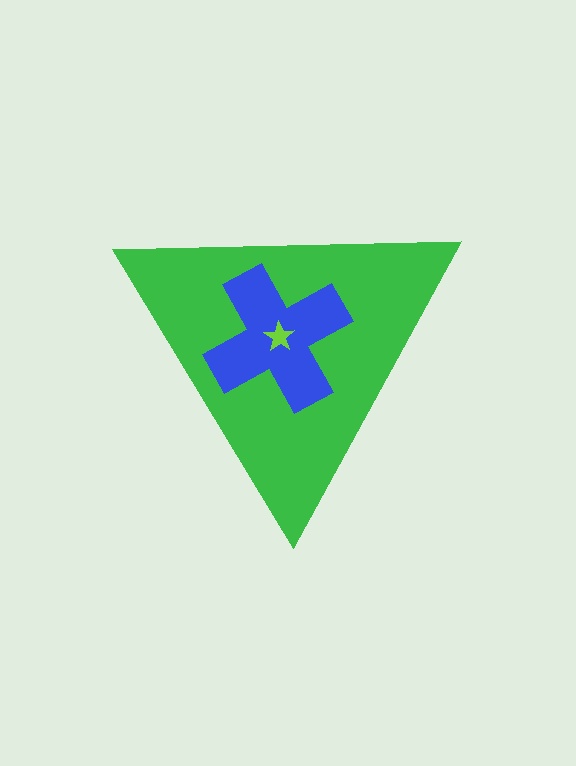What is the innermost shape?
The lime star.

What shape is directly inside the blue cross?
The lime star.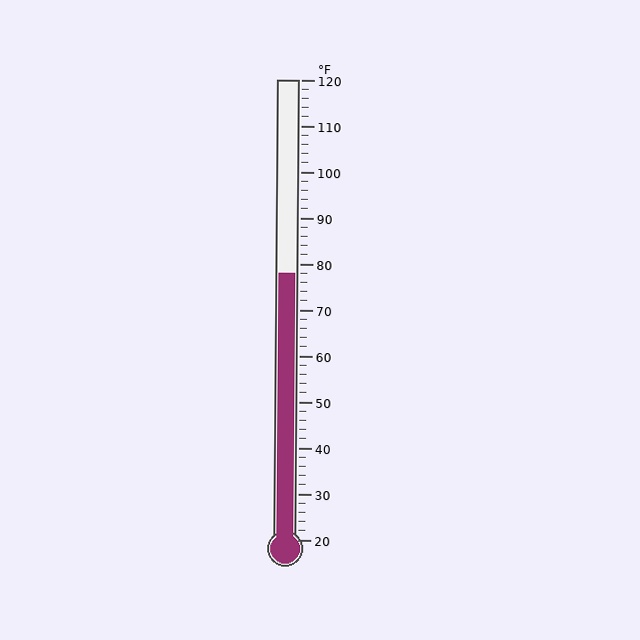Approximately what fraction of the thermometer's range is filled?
The thermometer is filled to approximately 60% of its range.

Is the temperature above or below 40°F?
The temperature is above 40°F.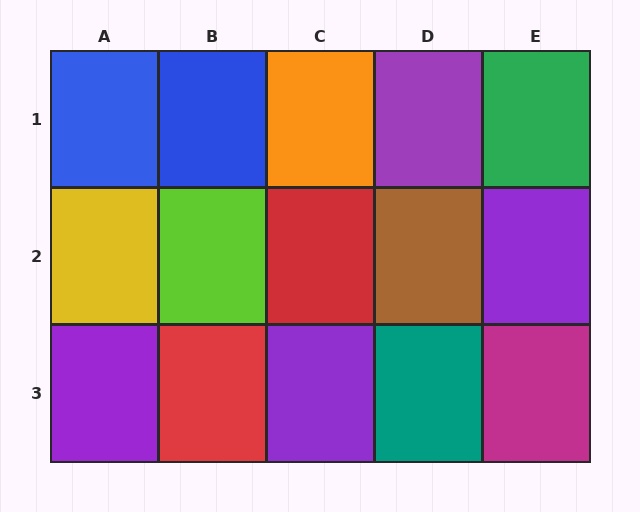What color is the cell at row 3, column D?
Teal.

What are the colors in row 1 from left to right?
Blue, blue, orange, purple, green.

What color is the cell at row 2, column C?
Red.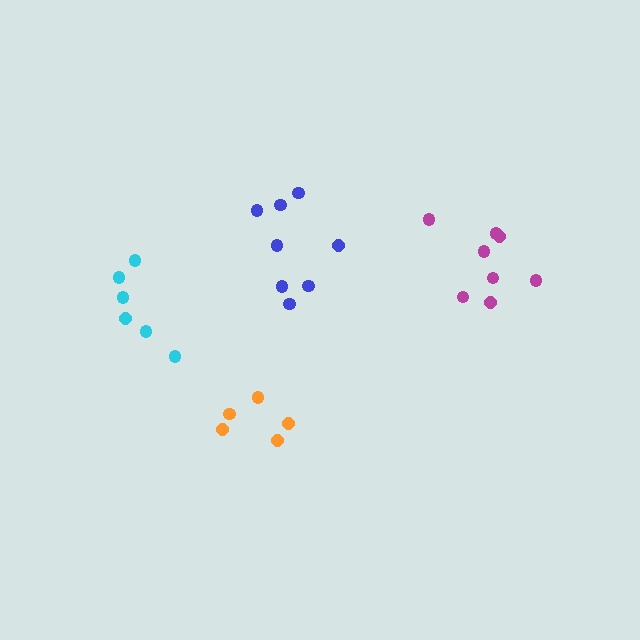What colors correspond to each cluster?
The clusters are colored: blue, magenta, cyan, orange.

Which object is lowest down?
The orange cluster is bottommost.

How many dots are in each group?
Group 1: 8 dots, Group 2: 8 dots, Group 3: 6 dots, Group 4: 5 dots (27 total).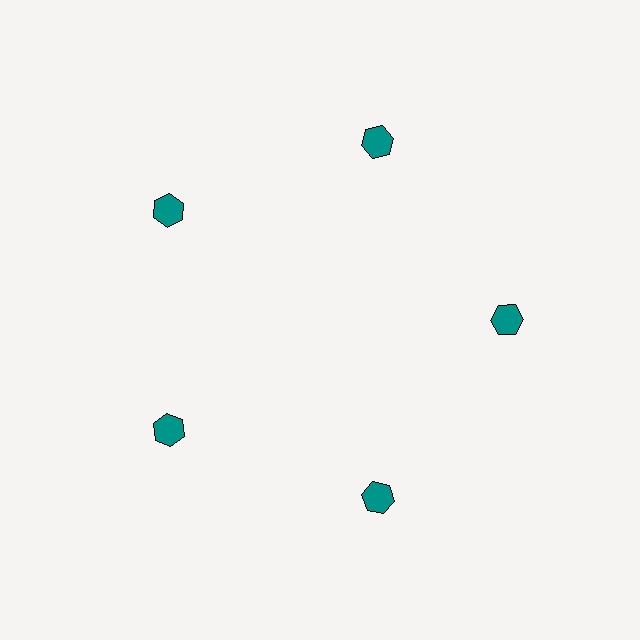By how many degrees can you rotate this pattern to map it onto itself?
The pattern maps onto itself every 72 degrees of rotation.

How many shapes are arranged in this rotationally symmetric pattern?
There are 5 shapes, arranged in 5 groups of 1.